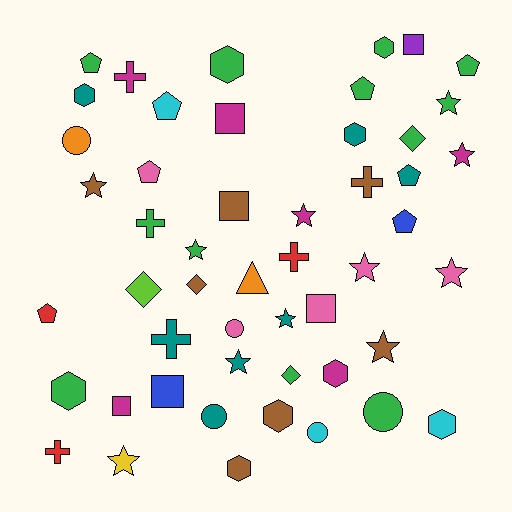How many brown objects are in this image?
There are 7 brown objects.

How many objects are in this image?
There are 50 objects.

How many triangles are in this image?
There is 1 triangle.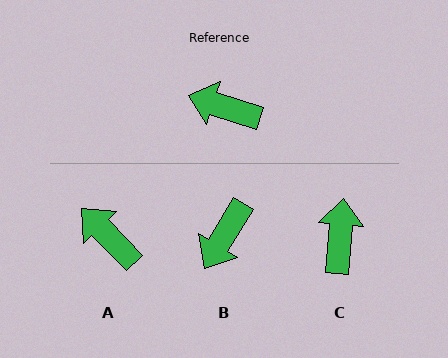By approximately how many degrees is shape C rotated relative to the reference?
Approximately 77 degrees clockwise.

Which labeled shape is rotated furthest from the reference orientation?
B, about 77 degrees away.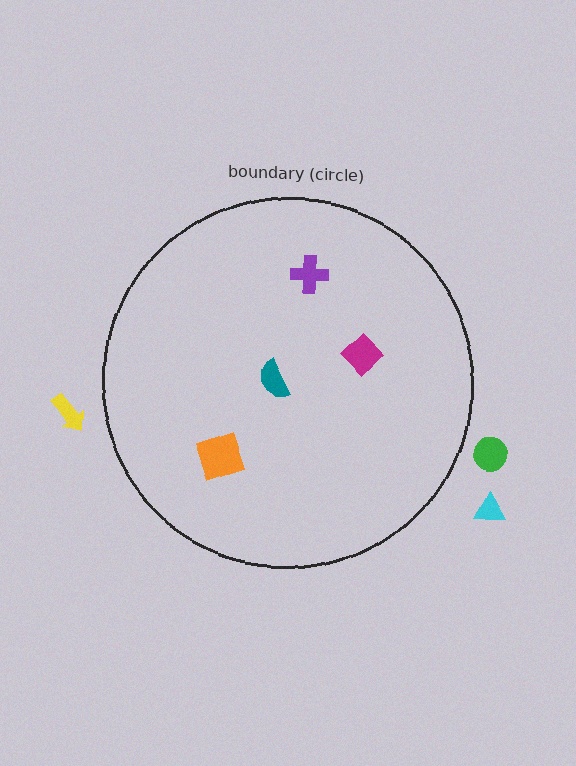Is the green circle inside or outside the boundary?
Outside.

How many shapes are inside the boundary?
4 inside, 3 outside.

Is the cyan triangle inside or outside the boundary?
Outside.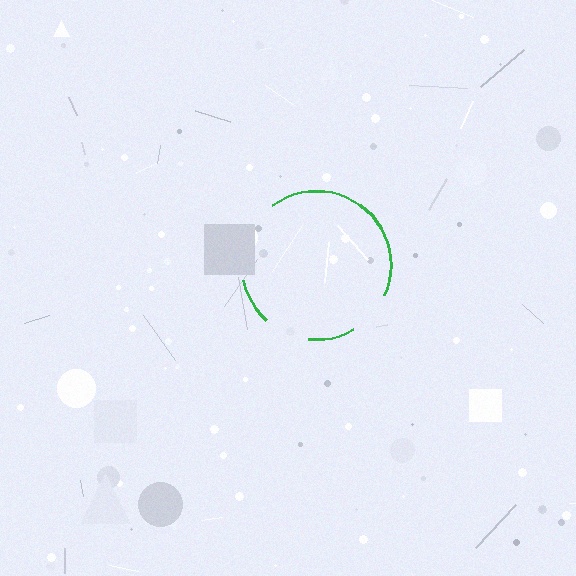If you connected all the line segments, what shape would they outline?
They would outline a circle.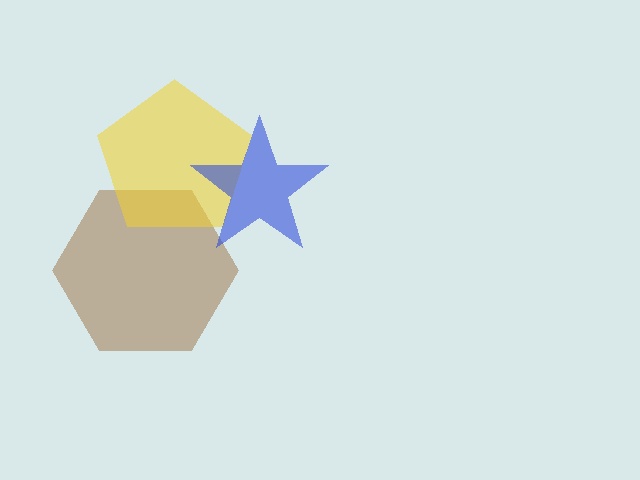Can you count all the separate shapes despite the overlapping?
Yes, there are 3 separate shapes.